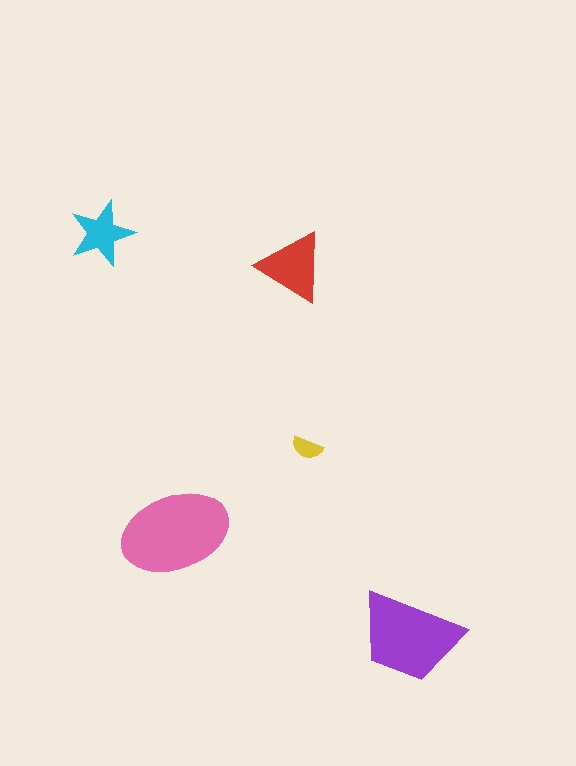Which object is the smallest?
The yellow semicircle.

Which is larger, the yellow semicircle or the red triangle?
The red triangle.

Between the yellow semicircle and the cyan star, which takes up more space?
The cyan star.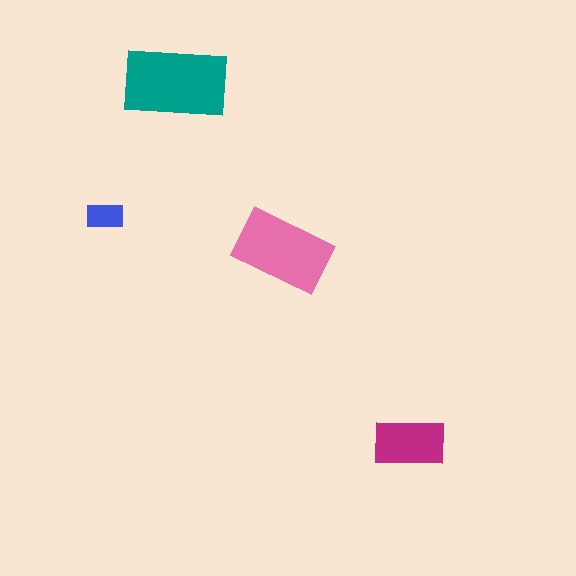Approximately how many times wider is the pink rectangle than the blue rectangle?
About 2.5 times wider.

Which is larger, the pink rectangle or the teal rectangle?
The teal one.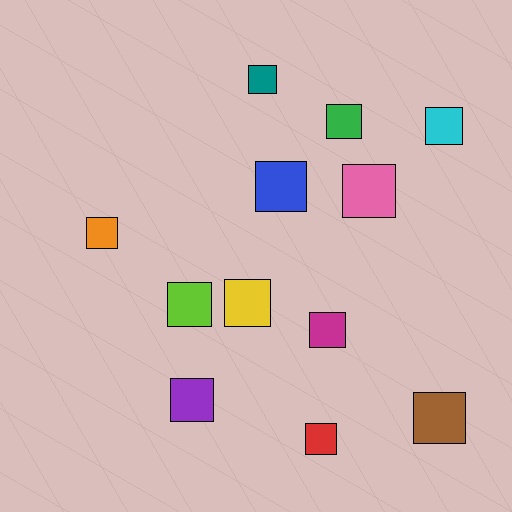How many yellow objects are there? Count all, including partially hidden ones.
There is 1 yellow object.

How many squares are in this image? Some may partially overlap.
There are 12 squares.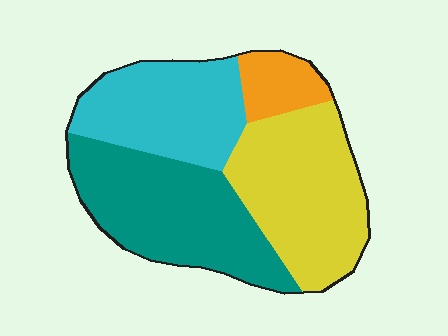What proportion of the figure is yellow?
Yellow covers around 35% of the figure.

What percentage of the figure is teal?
Teal takes up about one third (1/3) of the figure.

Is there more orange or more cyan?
Cyan.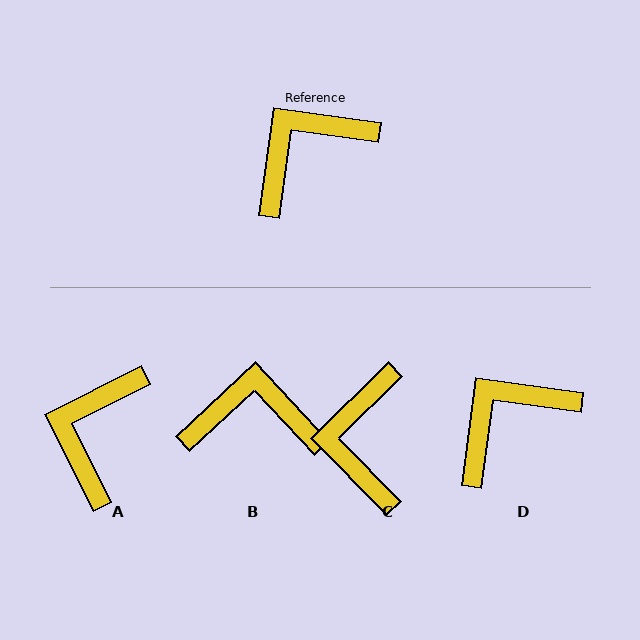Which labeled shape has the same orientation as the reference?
D.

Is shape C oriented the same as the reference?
No, it is off by about 52 degrees.